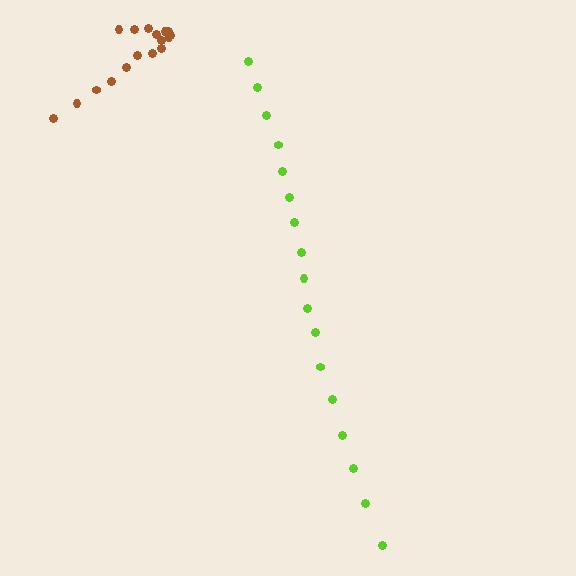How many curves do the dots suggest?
There are 2 distinct paths.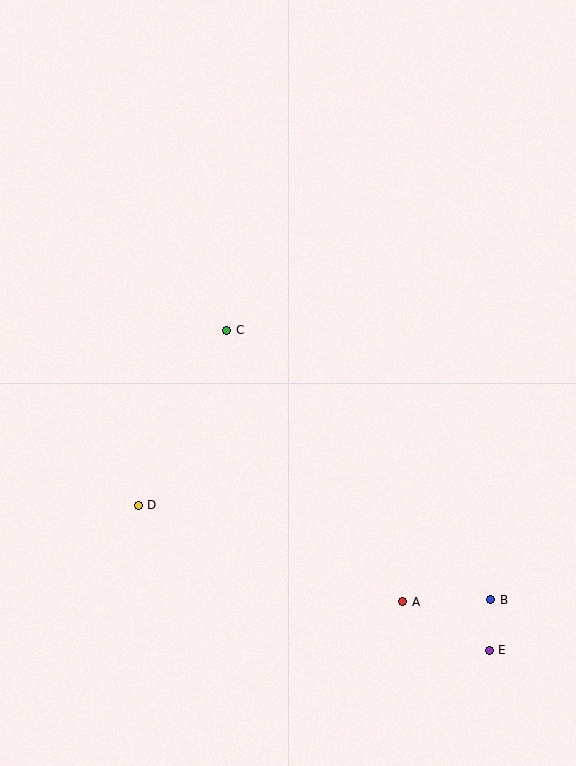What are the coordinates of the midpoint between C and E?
The midpoint between C and E is at (358, 490).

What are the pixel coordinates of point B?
Point B is at (491, 600).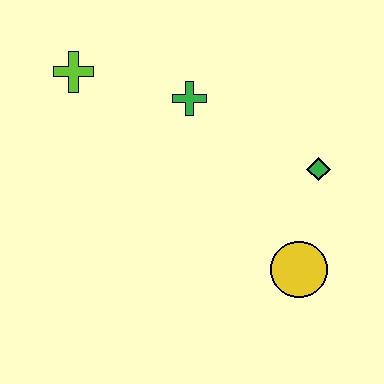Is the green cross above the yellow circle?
Yes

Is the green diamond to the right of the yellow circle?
Yes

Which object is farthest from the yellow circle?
The lime cross is farthest from the yellow circle.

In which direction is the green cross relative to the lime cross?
The green cross is to the right of the lime cross.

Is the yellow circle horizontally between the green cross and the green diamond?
Yes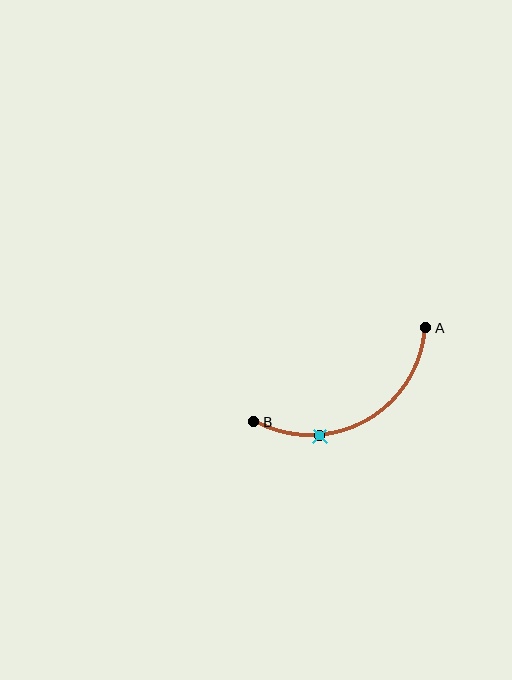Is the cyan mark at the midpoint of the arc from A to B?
No. The cyan mark lies on the arc but is closer to endpoint B. The arc midpoint would be at the point on the curve equidistant along the arc from both A and B.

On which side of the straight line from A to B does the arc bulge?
The arc bulges below the straight line connecting A and B.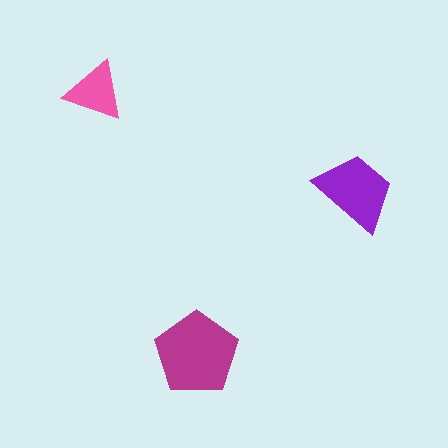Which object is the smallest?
The pink triangle.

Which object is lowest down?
The magenta pentagon is bottommost.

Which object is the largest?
The magenta pentagon.